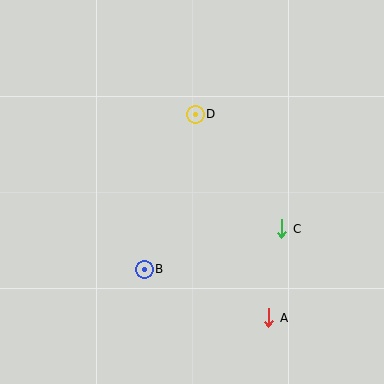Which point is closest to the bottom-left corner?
Point B is closest to the bottom-left corner.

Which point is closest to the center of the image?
Point D at (195, 114) is closest to the center.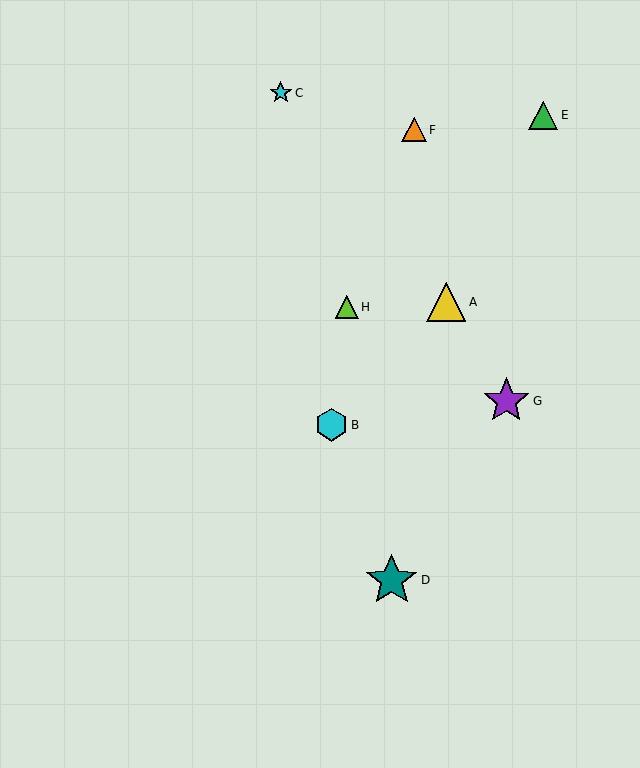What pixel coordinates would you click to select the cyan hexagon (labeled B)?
Click at (331, 425) to select the cyan hexagon B.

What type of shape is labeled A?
Shape A is a yellow triangle.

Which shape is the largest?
The teal star (labeled D) is the largest.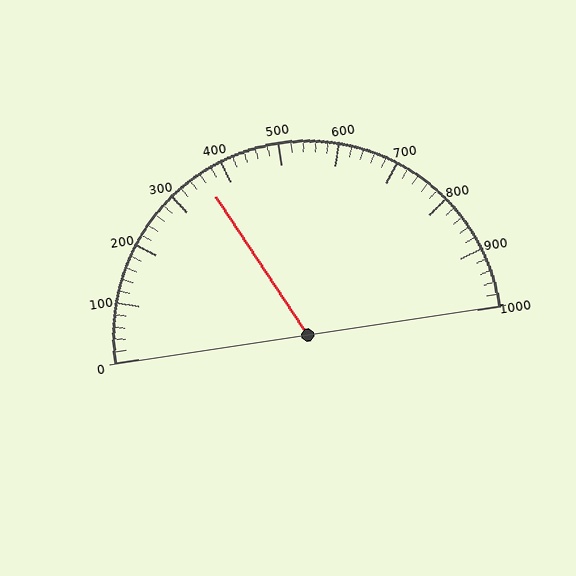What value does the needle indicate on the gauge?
The needle indicates approximately 360.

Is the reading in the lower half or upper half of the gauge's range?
The reading is in the lower half of the range (0 to 1000).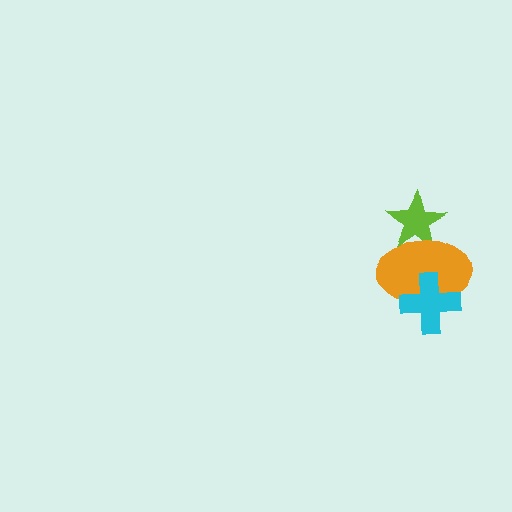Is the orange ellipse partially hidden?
Yes, it is partially covered by another shape.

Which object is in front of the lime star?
The orange ellipse is in front of the lime star.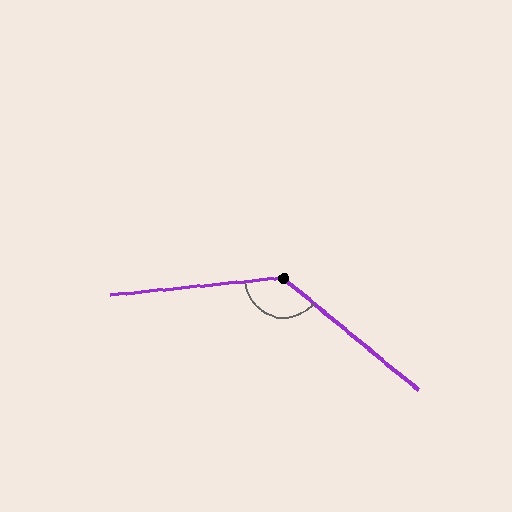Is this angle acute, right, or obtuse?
It is obtuse.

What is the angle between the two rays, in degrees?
Approximately 135 degrees.